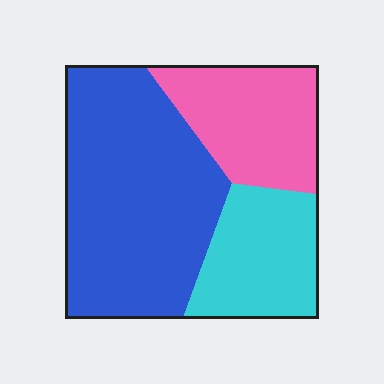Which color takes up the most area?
Blue, at roughly 50%.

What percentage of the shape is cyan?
Cyan covers about 25% of the shape.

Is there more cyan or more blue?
Blue.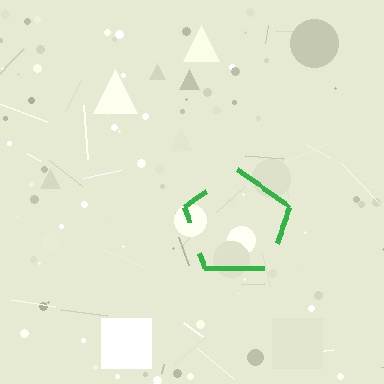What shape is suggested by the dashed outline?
The dashed outline suggests a pentagon.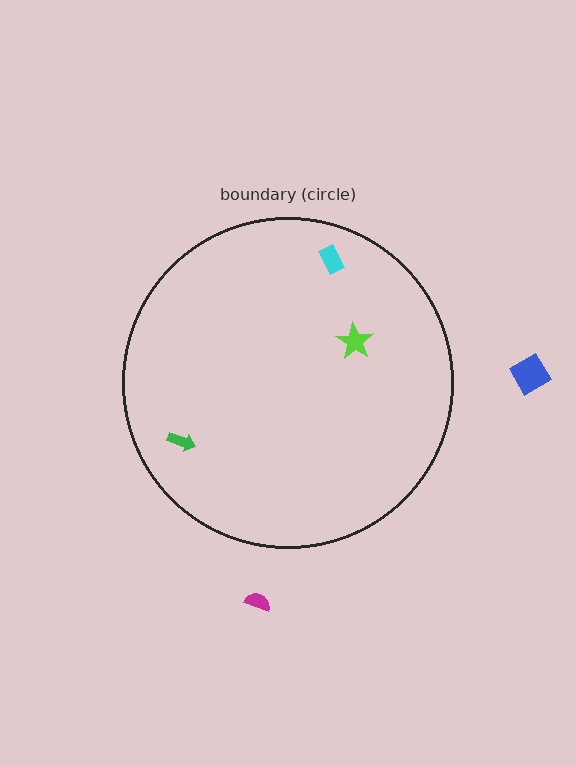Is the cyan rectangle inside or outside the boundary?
Inside.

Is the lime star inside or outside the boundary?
Inside.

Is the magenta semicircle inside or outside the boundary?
Outside.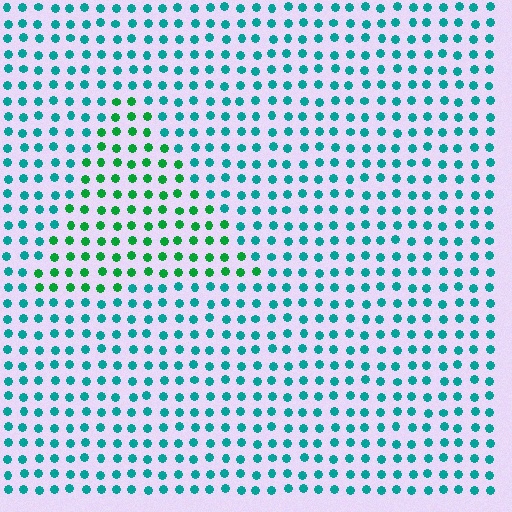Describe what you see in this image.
The image is filled with small teal elements in a uniform arrangement. A triangle-shaped region is visible where the elements are tinted to a slightly different hue, forming a subtle color boundary.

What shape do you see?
I see a triangle.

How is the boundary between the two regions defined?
The boundary is defined purely by a slight shift in hue (about 39 degrees). Spacing, size, and orientation are identical on both sides.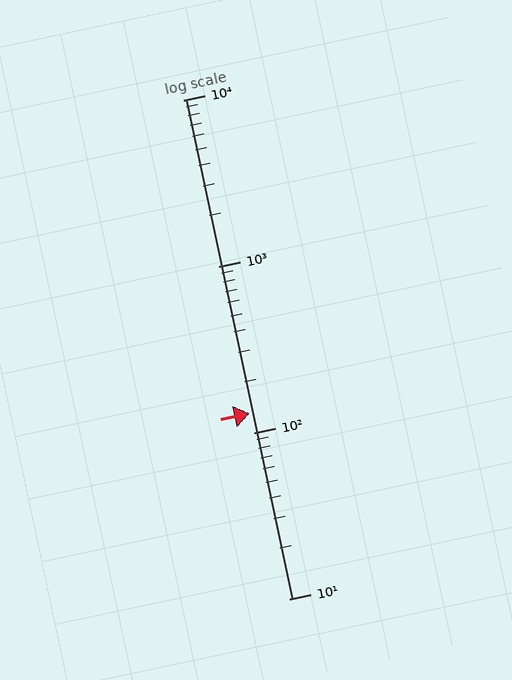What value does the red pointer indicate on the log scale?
The pointer indicates approximately 130.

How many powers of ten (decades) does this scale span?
The scale spans 3 decades, from 10 to 10000.